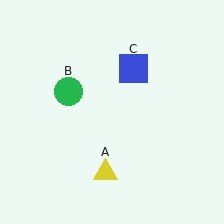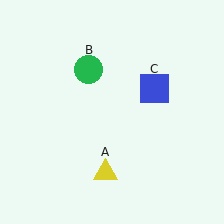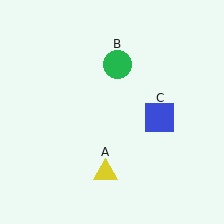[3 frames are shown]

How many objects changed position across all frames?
2 objects changed position: green circle (object B), blue square (object C).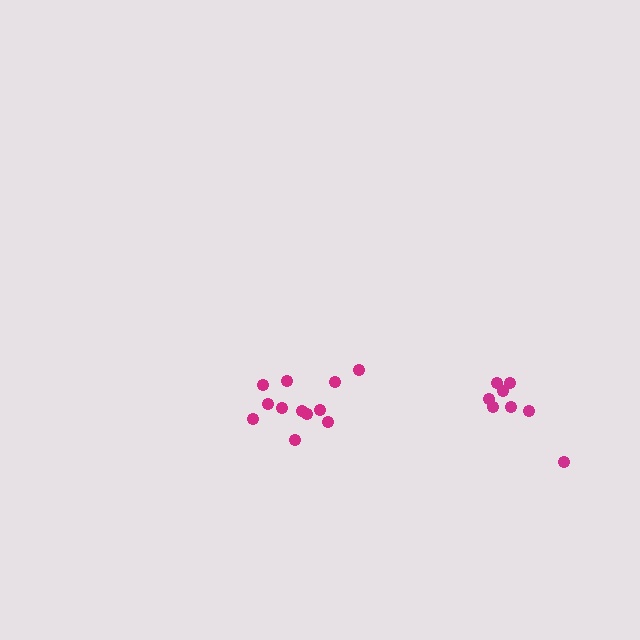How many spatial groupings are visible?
There are 2 spatial groupings.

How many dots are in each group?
Group 1: 12 dots, Group 2: 8 dots (20 total).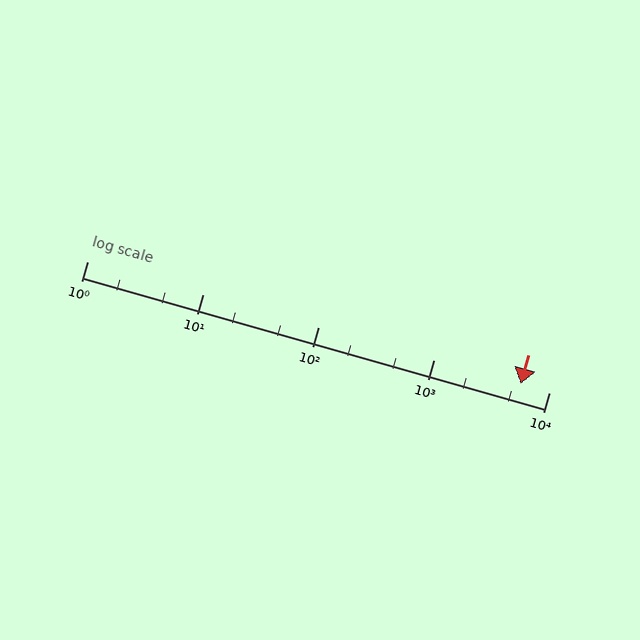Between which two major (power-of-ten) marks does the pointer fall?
The pointer is between 1000 and 10000.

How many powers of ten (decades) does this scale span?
The scale spans 4 decades, from 1 to 10000.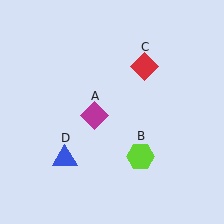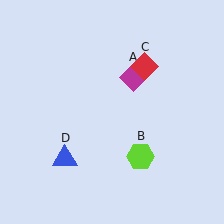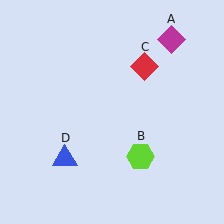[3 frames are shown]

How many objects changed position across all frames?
1 object changed position: magenta diamond (object A).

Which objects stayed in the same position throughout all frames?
Lime hexagon (object B) and red diamond (object C) and blue triangle (object D) remained stationary.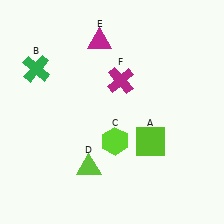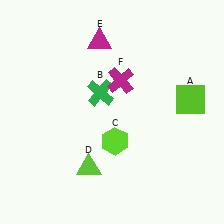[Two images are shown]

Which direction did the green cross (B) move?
The green cross (B) moved right.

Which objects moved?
The objects that moved are: the lime square (A), the green cross (B).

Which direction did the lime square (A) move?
The lime square (A) moved up.